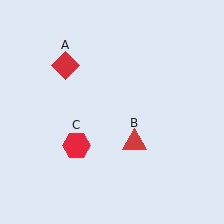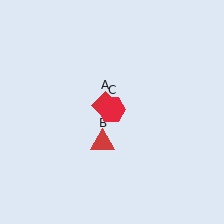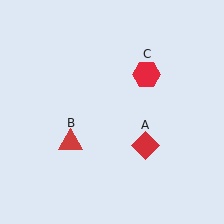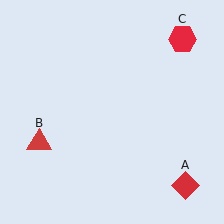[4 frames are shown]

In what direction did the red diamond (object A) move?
The red diamond (object A) moved down and to the right.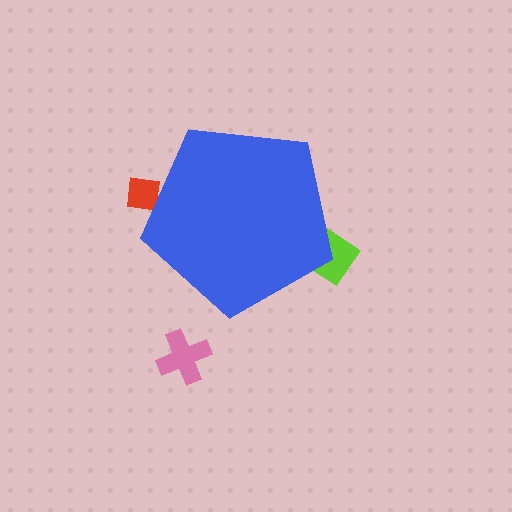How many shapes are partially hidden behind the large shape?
2 shapes are partially hidden.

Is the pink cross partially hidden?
No, the pink cross is fully visible.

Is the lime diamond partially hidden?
Yes, the lime diamond is partially hidden behind the blue pentagon.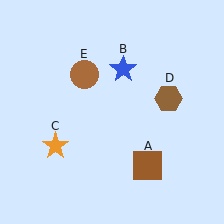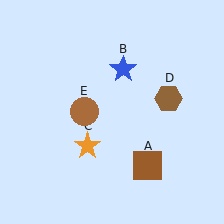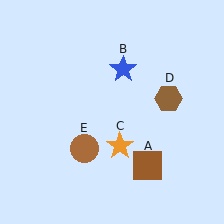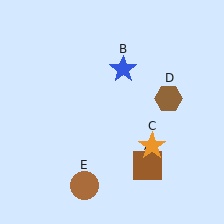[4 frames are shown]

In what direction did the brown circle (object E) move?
The brown circle (object E) moved down.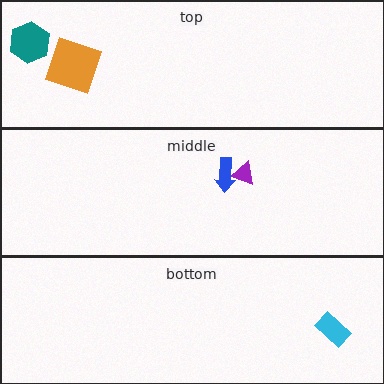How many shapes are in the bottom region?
1.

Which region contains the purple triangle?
The middle region.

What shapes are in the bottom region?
The cyan rectangle.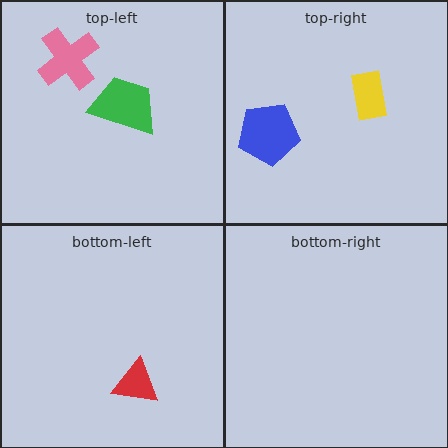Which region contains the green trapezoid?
The top-left region.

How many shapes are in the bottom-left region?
1.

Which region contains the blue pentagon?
The top-right region.